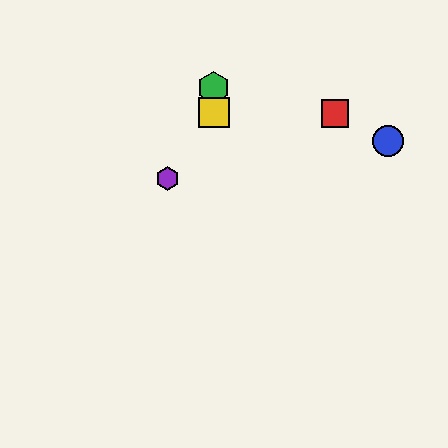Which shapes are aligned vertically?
The green hexagon, the yellow square are aligned vertically.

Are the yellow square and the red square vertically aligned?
No, the yellow square is at x≈214 and the red square is at x≈335.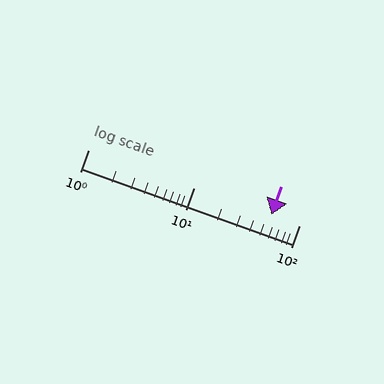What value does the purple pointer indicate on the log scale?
The pointer indicates approximately 55.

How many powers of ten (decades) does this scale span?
The scale spans 2 decades, from 1 to 100.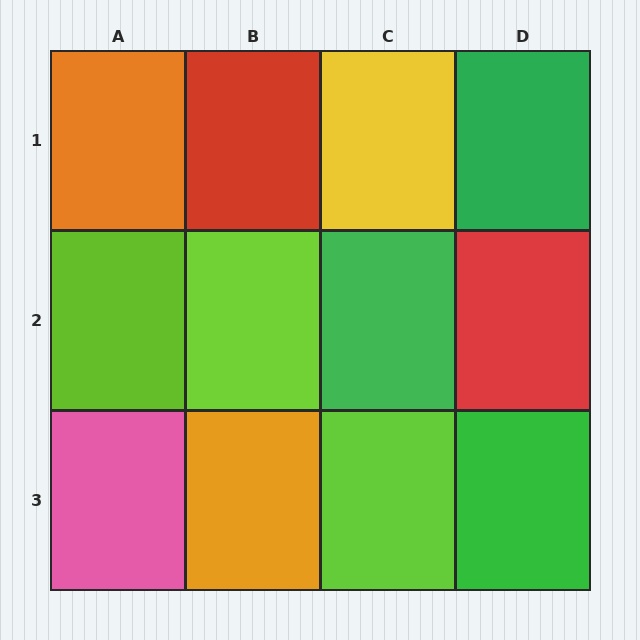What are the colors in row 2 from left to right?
Lime, lime, green, red.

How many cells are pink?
1 cell is pink.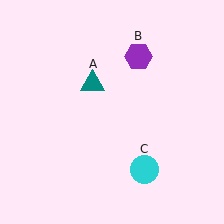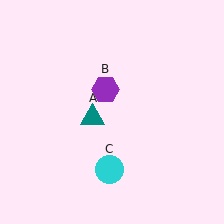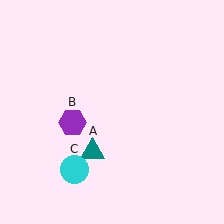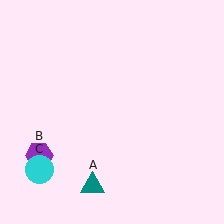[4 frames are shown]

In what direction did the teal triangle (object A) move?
The teal triangle (object A) moved down.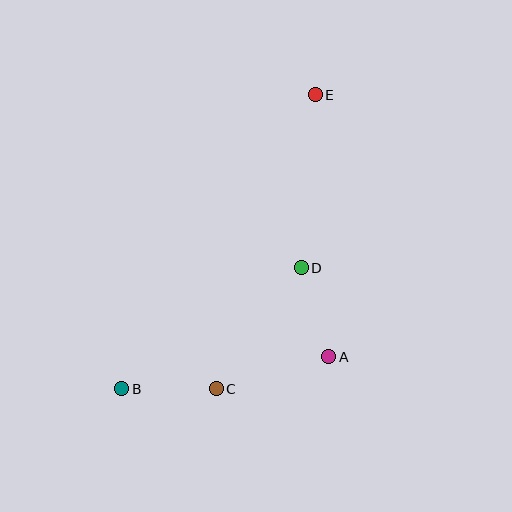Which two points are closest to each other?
Points A and D are closest to each other.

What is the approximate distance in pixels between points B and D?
The distance between B and D is approximately 216 pixels.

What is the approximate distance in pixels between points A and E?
The distance between A and E is approximately 262 pixels.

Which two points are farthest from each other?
Points B and E are farthest from each other.